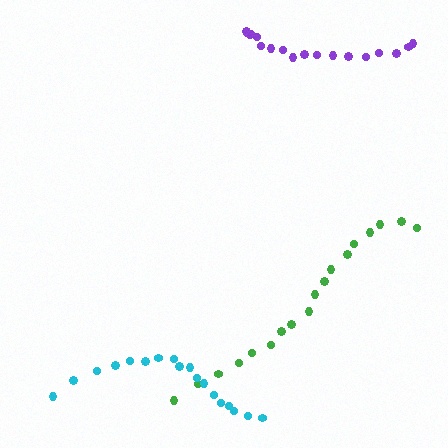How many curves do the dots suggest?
There are 3 distinct paths.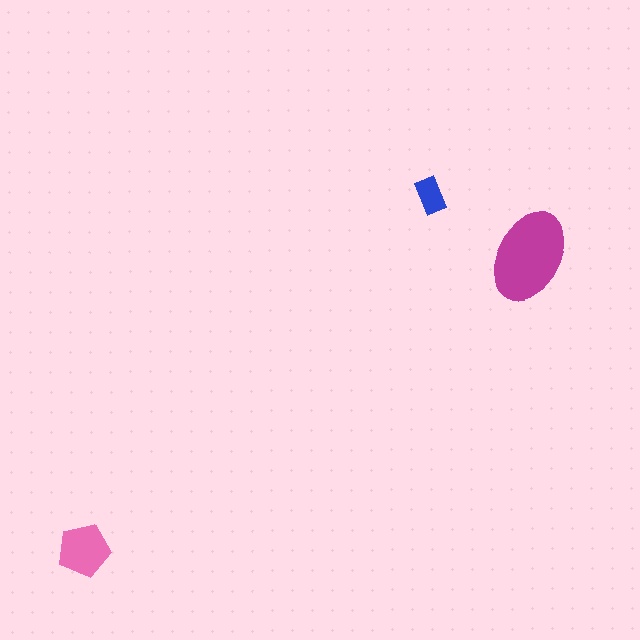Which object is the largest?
The magenta ellipse.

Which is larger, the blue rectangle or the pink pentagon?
The pink pentagon.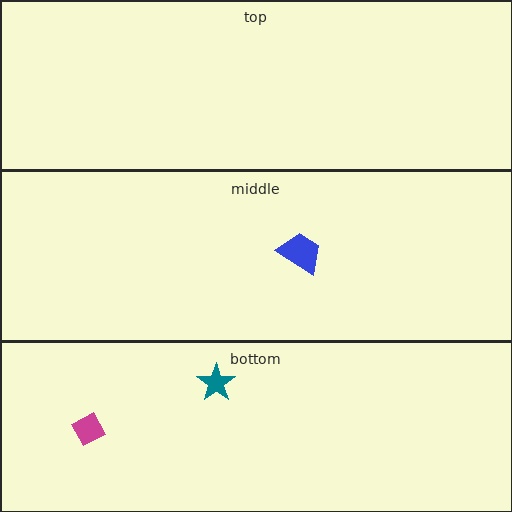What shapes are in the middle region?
The blue trapezoid.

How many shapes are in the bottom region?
2.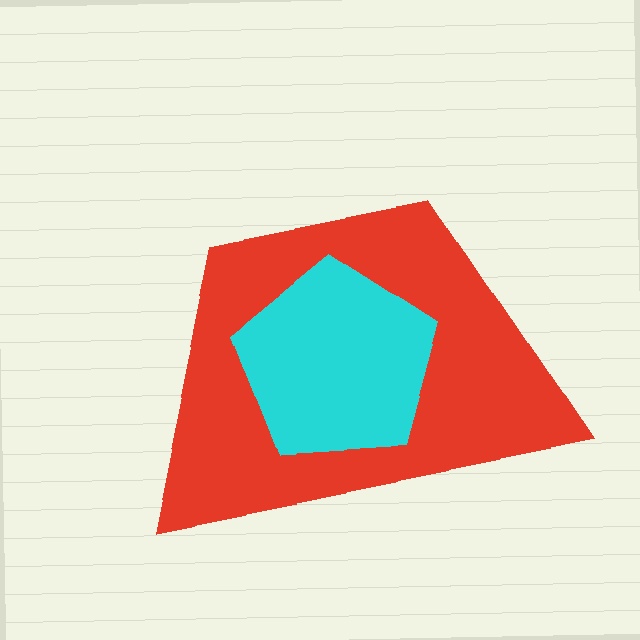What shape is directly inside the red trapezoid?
The cyan pentagon.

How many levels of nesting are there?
2.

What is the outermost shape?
The red trapezoid.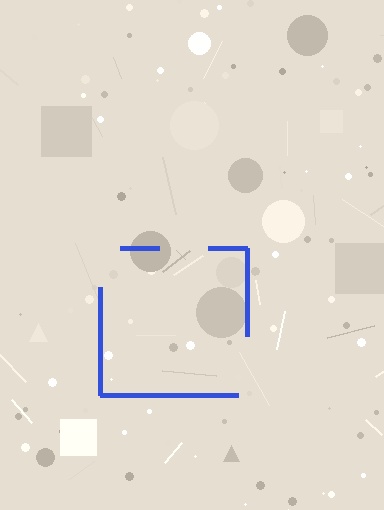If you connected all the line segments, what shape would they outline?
They would outline a square.